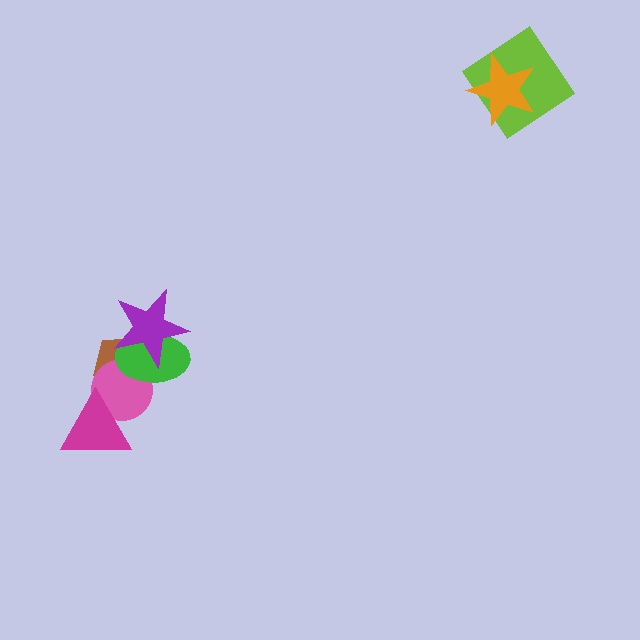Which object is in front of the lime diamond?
The orange star is in front of the lime diamond.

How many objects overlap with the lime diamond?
1 object overlaps with the lime diamond.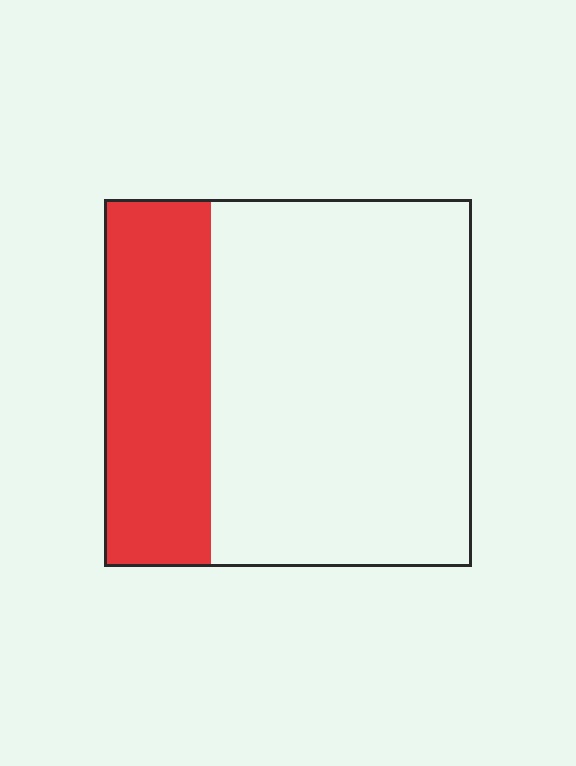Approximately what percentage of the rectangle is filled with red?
Approximately 30%.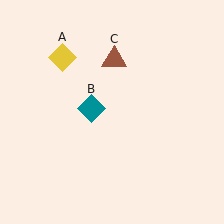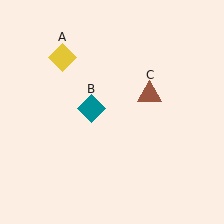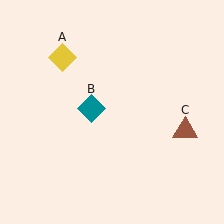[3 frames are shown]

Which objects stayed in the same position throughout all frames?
Yellow diamond (object A) and teal diamond (object B) remained stationary.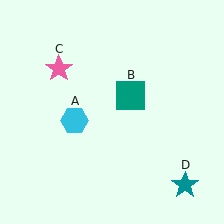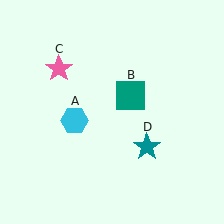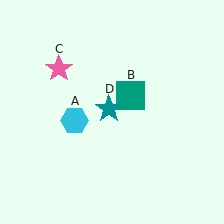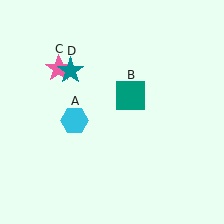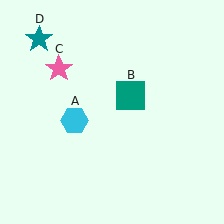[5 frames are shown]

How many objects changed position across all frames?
1 object changed position: teal star (object D).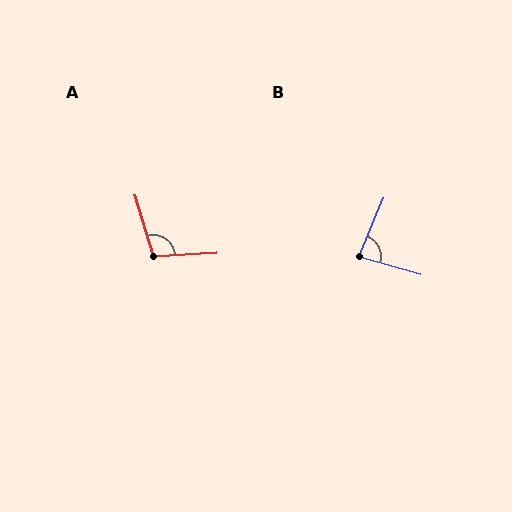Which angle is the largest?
A, at approximately 104 degrees.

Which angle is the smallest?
B, at approximately 84 degrees.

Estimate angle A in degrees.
Approximately 104 degrees.